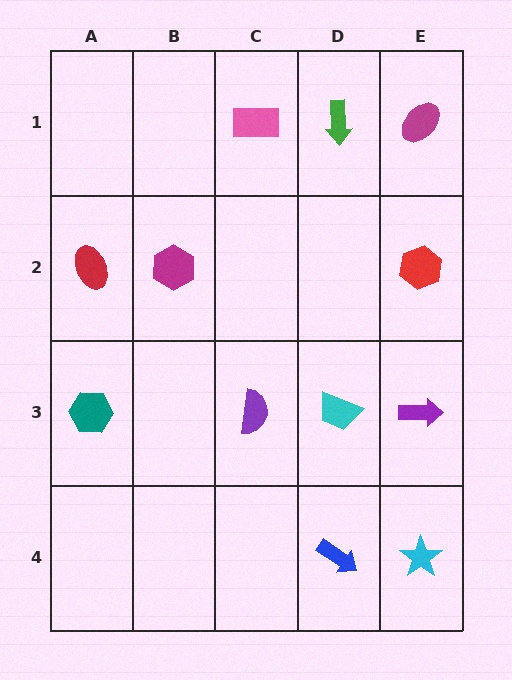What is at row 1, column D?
A green arrow.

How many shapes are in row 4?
2 shapes.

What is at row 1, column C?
A pink rectangle.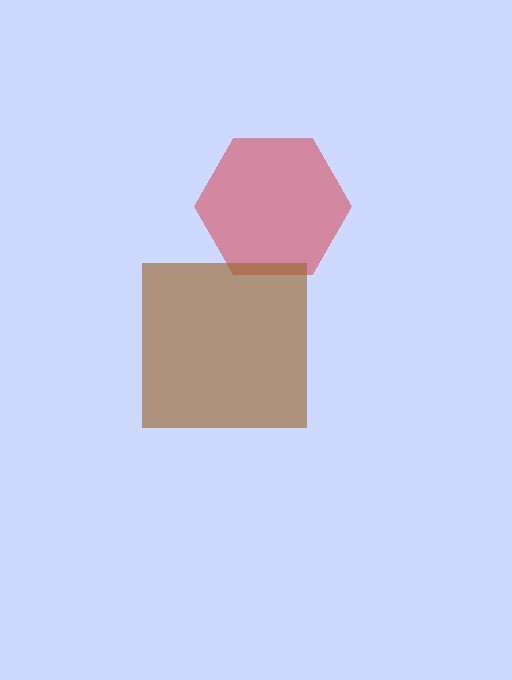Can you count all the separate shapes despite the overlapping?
Yes, there are 2 separate shapes.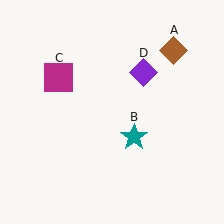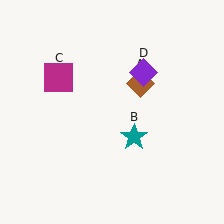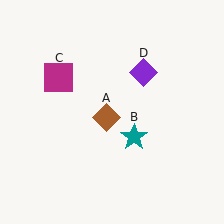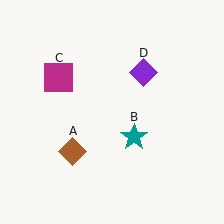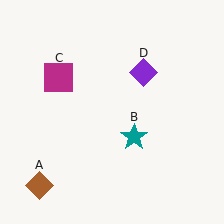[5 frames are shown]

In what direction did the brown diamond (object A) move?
The brown diamond (object A) moved down and to the left.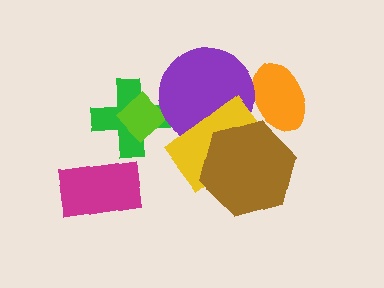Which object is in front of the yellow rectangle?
The brown hexagon is in front of the yellow rectangle.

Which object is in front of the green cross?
The lime diamond is in front of the green cross.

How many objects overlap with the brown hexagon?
2 objects overlap with the brown hexagon.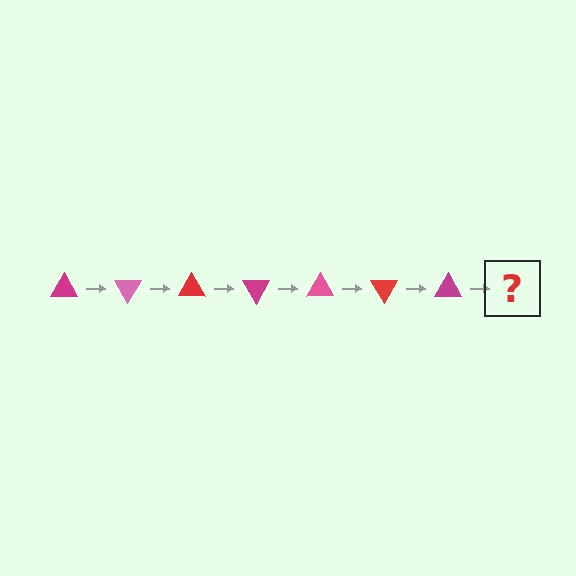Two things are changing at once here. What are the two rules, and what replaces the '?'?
The two rules are that it rotates 60 degrees each step and the color cycles through magenta, pink, and red. The '?' should be a pink triangle, rotated 420 degrees from the start.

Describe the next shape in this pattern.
It should be a pink triangle, rotated 420 degrees from the start.